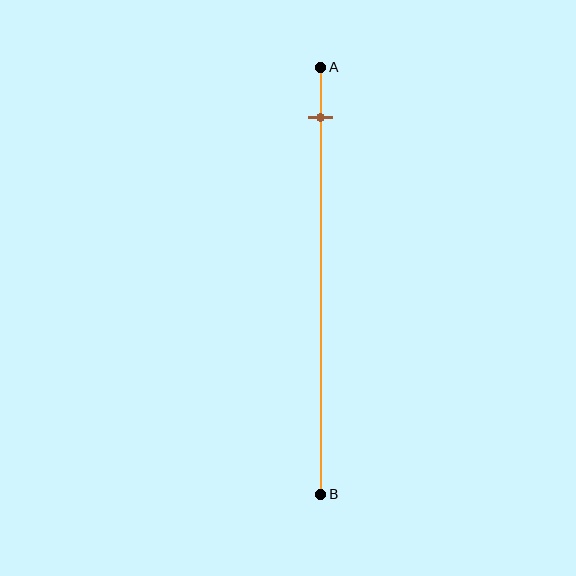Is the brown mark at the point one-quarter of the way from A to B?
No, the mark is at about 10% from A, not at the 25% one-quarter point.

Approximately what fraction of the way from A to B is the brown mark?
The brown mark is approximately 10% of the way from A to B.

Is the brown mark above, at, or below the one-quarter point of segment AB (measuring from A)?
The brown mark is above the one-quarter point of segment AB.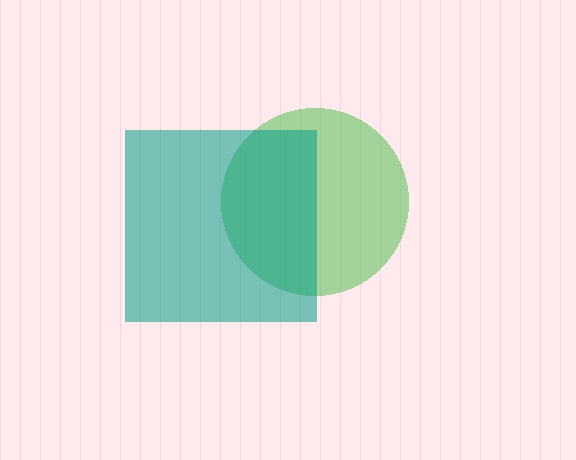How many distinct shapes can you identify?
There are 2 distinct shapes: a green circle, a teal square.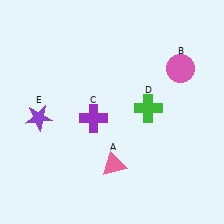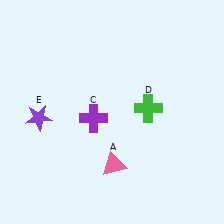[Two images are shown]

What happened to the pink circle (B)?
The pink circle (B) was removed in Image 2. It was in the top-right area of Image 1.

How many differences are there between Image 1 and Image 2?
There is 1 difference between the two images.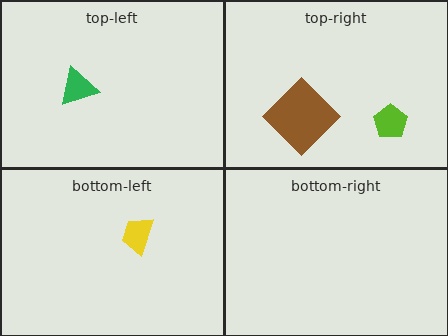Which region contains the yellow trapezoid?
The bottom-left region.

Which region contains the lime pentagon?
The top-right region.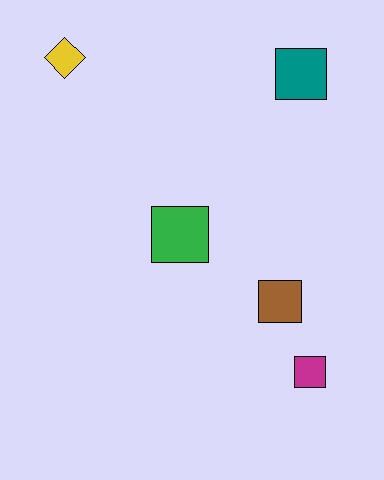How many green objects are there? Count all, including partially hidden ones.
There is 1 green object.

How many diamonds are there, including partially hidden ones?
There is 1 diamond.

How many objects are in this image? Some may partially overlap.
There are 5 objects.